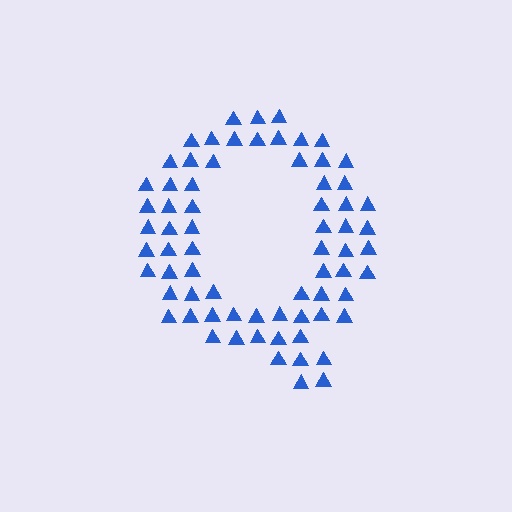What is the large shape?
The large shape is the letter Q.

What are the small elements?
The small elements are triangles.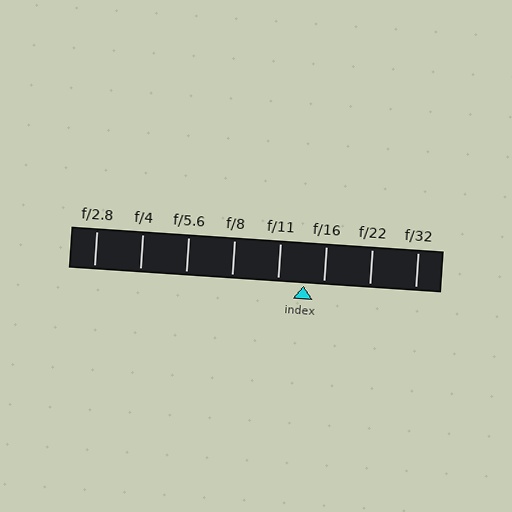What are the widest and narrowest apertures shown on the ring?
The widest aperture shown is f/2.8 and the narrowest is f/32.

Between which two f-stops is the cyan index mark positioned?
The index mark is between f/11 and f/16.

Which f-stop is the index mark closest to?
The index mark is closest to f/16.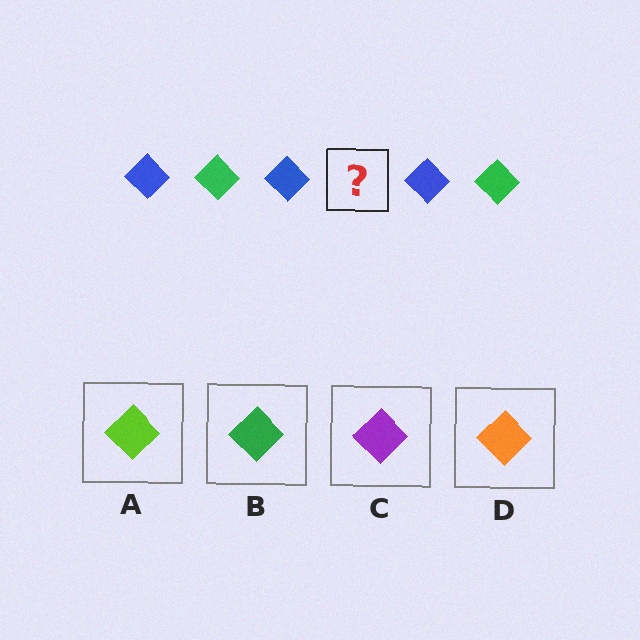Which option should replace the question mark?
Option B.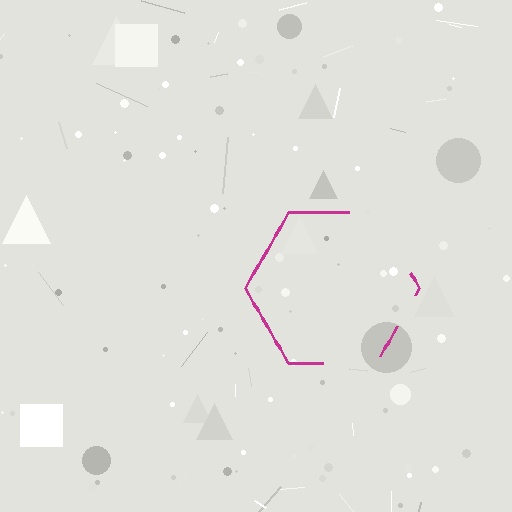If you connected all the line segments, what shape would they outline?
They would outline a hexagon.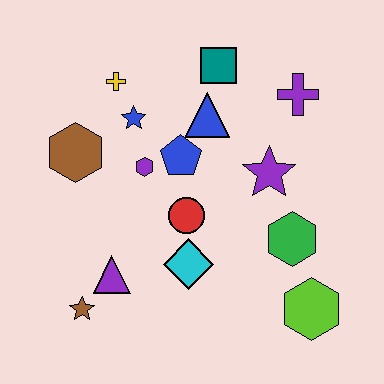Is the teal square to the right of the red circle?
Yes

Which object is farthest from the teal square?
The brown star is farthest from the teal square.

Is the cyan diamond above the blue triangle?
No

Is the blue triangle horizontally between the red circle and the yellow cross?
No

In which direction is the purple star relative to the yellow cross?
The purple star is to the right of the yellow cross.